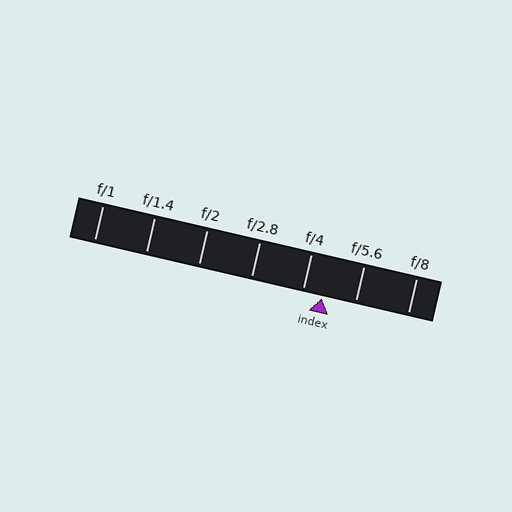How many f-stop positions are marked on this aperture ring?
There are 7 f-stop positions marked.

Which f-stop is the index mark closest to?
The index mark is closest to f/4.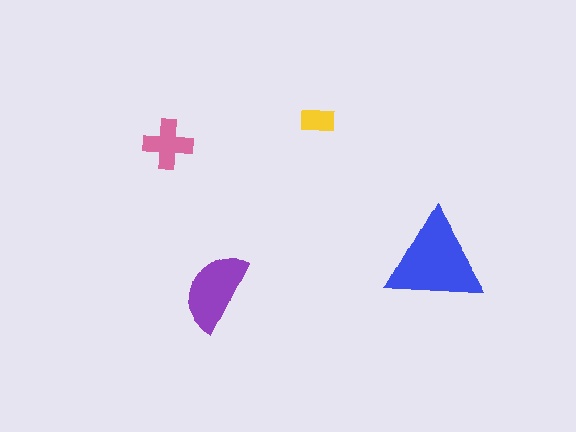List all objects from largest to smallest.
The blue triangle, the purple semicircle, the pink cross, the yellow rectangle.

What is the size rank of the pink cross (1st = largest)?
3rd.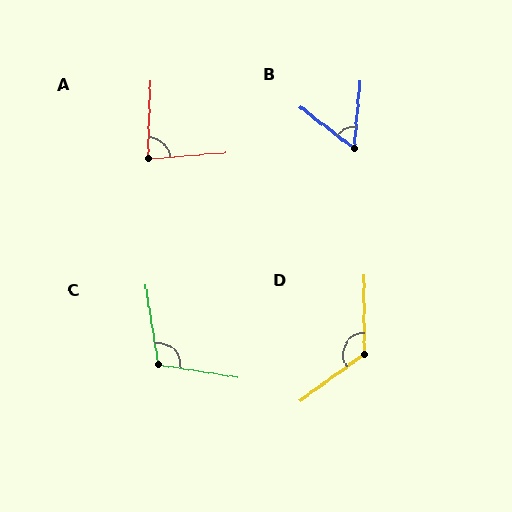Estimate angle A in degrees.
Approximately 83 degrees.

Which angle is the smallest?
B, at approximately 58 degrees.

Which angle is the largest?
D, at approximately 125 degrees.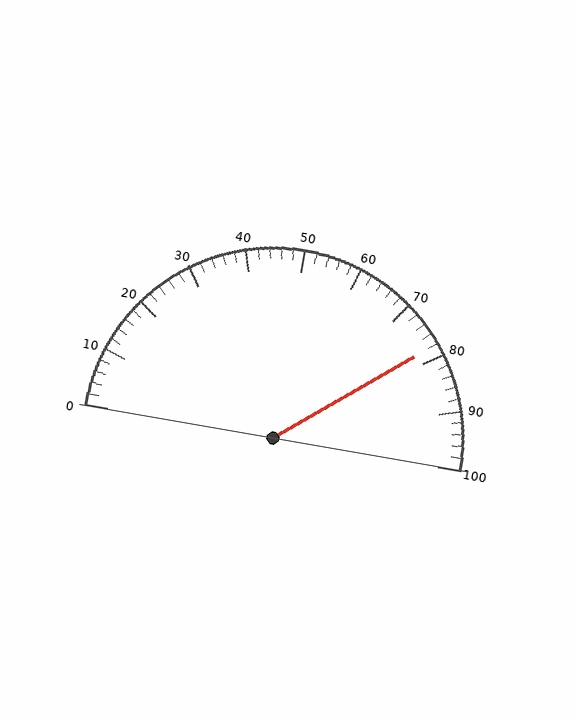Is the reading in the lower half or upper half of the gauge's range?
The reading is in the upper half of the range (0 to 100).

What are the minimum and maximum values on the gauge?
The gauge ranges from 0 to 100.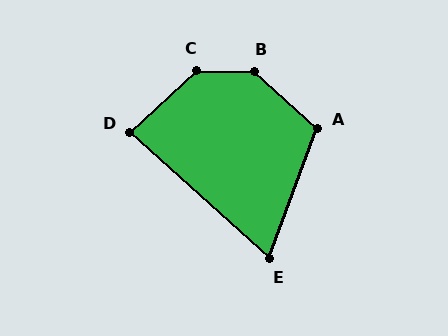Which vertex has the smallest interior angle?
E, at approximately 68 degrees.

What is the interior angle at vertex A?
Approximately 112 degrees (obtuse).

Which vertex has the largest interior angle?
B, at approximately 139 degrees.